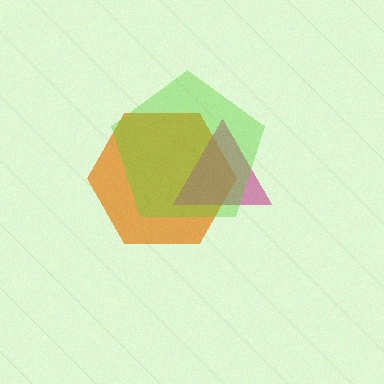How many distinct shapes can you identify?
There are 3 distinct shapes: an orange hexagon, a magenta triangle, a lime pentagon.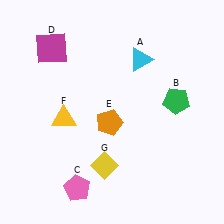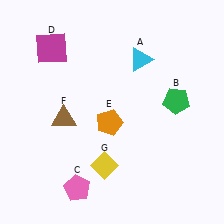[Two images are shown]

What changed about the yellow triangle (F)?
In Image 1, F is yellow. In Image 2, it changed to brown.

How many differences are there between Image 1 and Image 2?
There is 1 difference between the two images.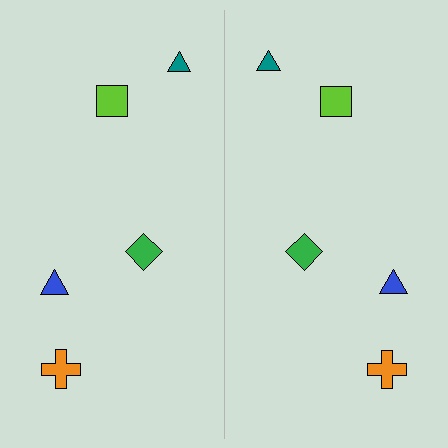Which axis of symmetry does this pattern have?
The pattern has a vertical axis of symmetry running through the center of the image.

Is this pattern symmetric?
Yes, this pattern has bilateral (reflection) symmetry.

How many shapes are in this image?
There are 10 shapes in this image.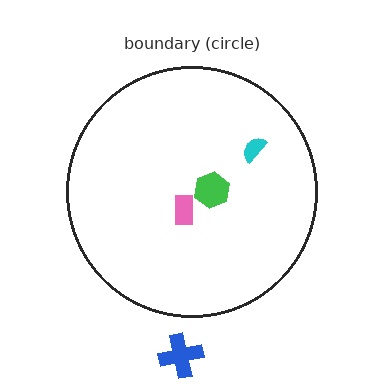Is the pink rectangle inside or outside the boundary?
Inside.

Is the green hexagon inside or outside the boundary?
Inside.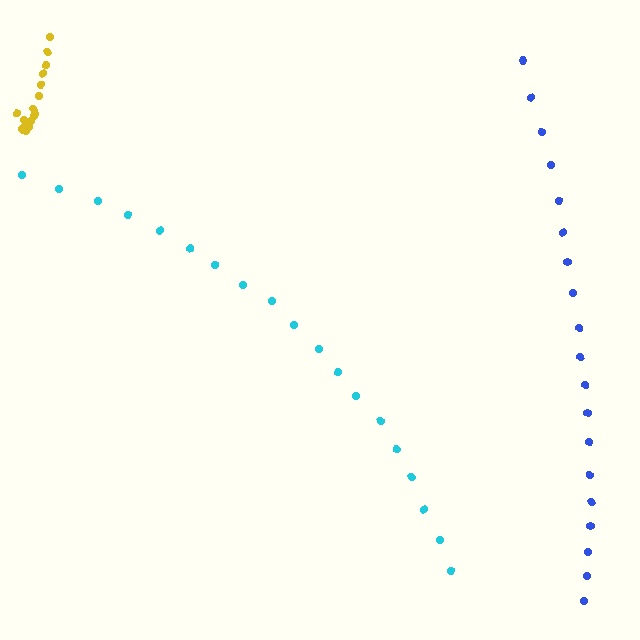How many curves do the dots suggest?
There are 3 distinct paths.